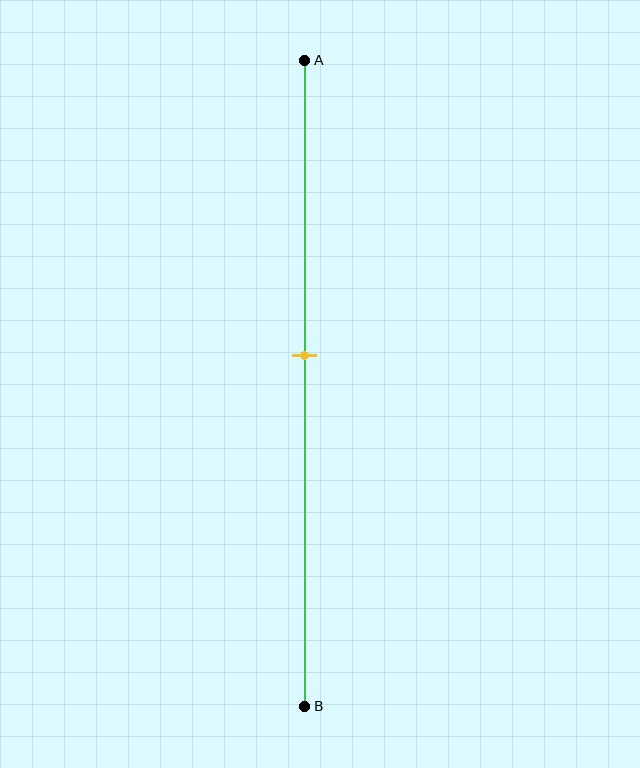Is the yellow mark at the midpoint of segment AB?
No, the mark is at about 45% from A, not at the 50% midpoint.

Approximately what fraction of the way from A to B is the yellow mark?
The yellow mark is approximately 45% of the way from A to B.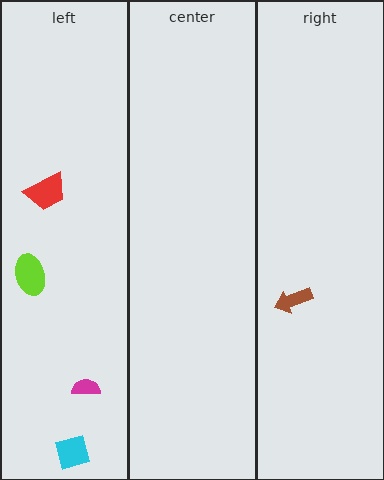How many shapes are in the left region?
4.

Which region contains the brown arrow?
The right region.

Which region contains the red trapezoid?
The left region.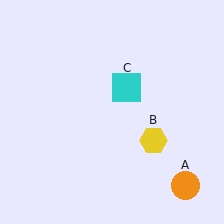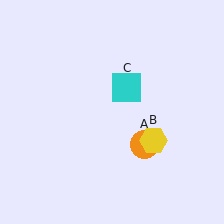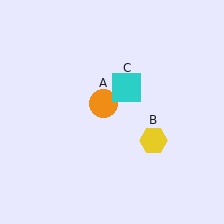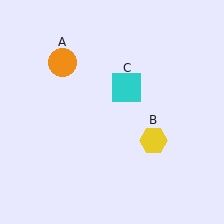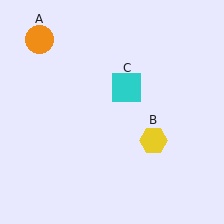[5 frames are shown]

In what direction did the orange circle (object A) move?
The orange circle (object A) moved up and to the left.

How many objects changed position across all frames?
1 object changed position: orange circle (object A).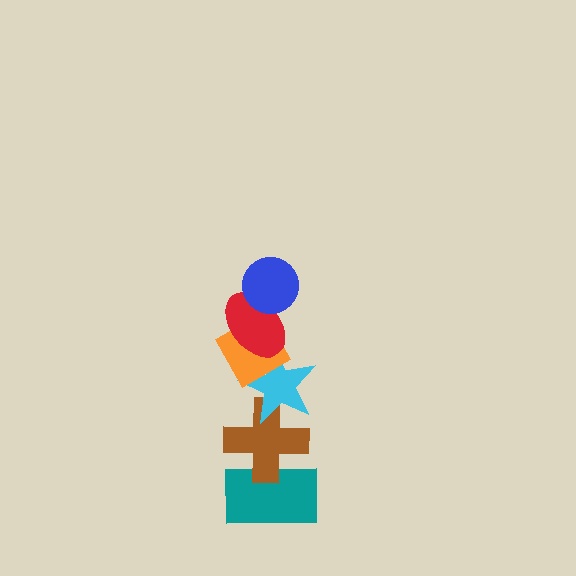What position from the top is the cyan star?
The cyan star is 4th from the top.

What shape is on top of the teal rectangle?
The brown cross is on top of the teal rectangle.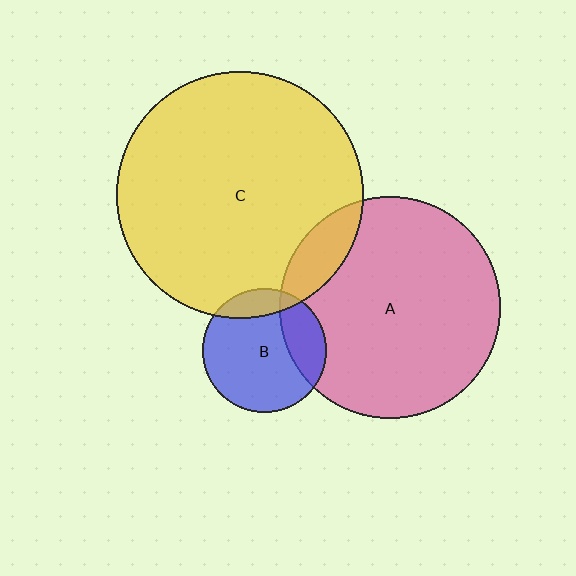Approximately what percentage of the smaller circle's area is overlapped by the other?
Approximately 25%.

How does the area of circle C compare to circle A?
Approximately 1.2 times.